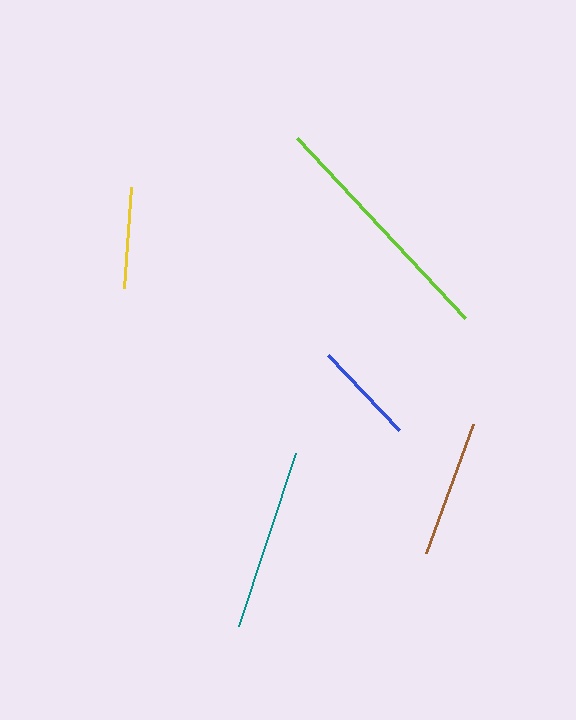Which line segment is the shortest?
The yellow line is the shortest at approximately 102 pixels.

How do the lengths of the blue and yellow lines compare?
The blue and yellow lines are approximately the same length.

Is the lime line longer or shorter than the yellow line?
The lime line is longer than the yellow line.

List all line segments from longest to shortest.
From longest to shortest: lime, teal, brown, blue, yellow.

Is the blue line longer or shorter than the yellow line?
The blue line is longer than the yellow line.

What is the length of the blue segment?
The blue segment is approximately 104 pixels long.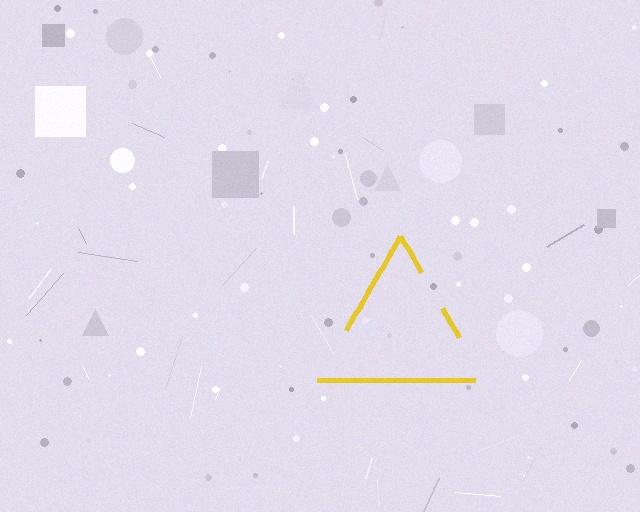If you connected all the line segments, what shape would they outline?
They would outline a triangle.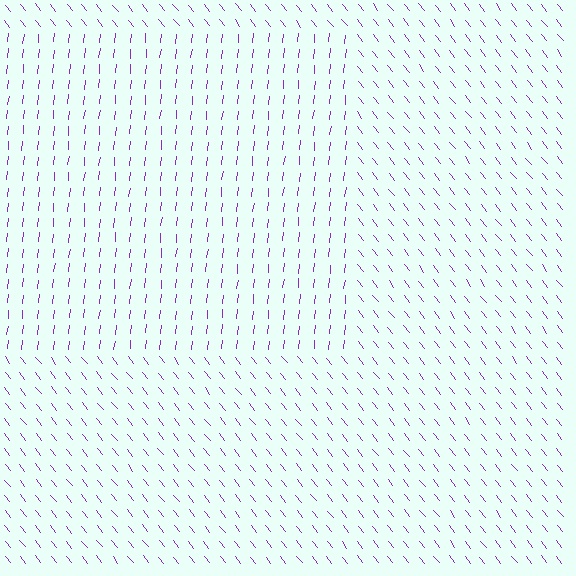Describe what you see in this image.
The image is filled with small purple line segments. A rectangle region in the image has lines oriented differently from the surrounding lines, creating a visible texture boundary.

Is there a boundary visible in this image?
Yes, there is a texture boundary formed by a change in line orientation.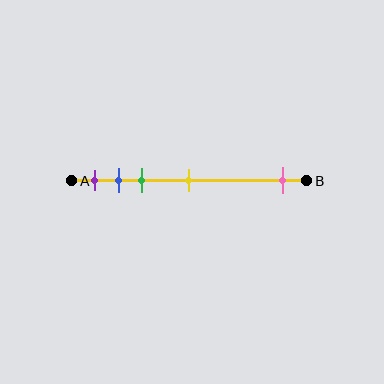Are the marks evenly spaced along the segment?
No, the marks are not evenly spaced.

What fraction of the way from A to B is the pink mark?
The pink mark is approximately 90% (0.9) of the way from A to B.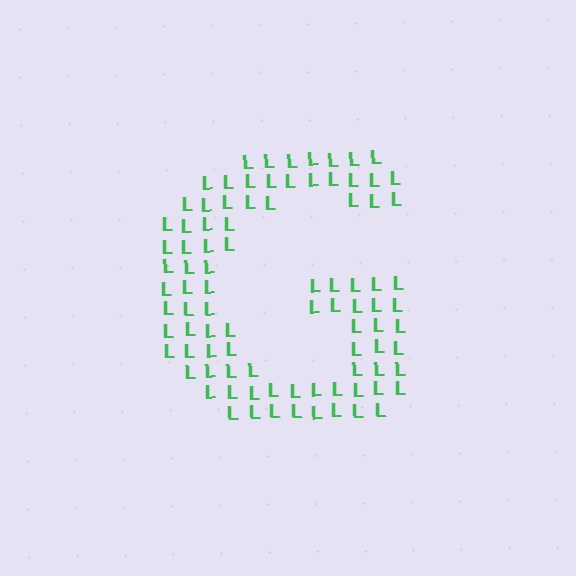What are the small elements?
The small elements are letter L's.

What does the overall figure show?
The overall figure shows the letter G.